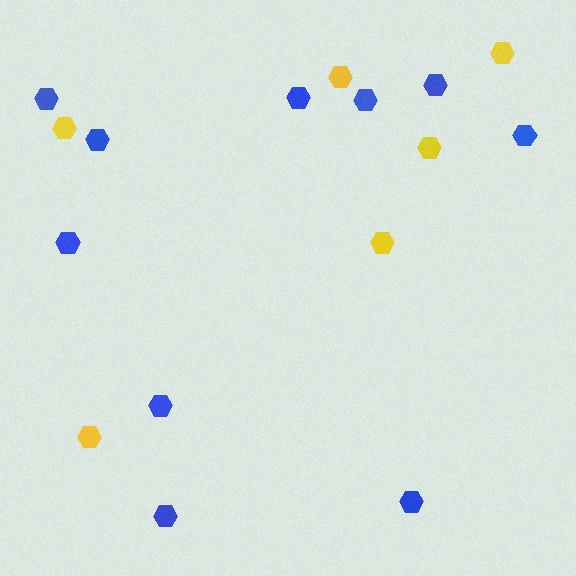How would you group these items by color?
There are 2 groups: one group of yellow hexagons (6) and one group of blue hexagons (10).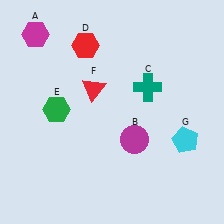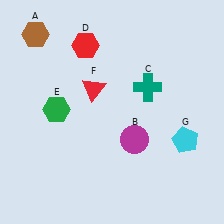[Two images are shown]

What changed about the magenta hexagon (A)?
In Image 1, A is magenta. In Image 2, it changed to brown.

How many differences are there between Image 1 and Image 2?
There is 1 difference between the two images.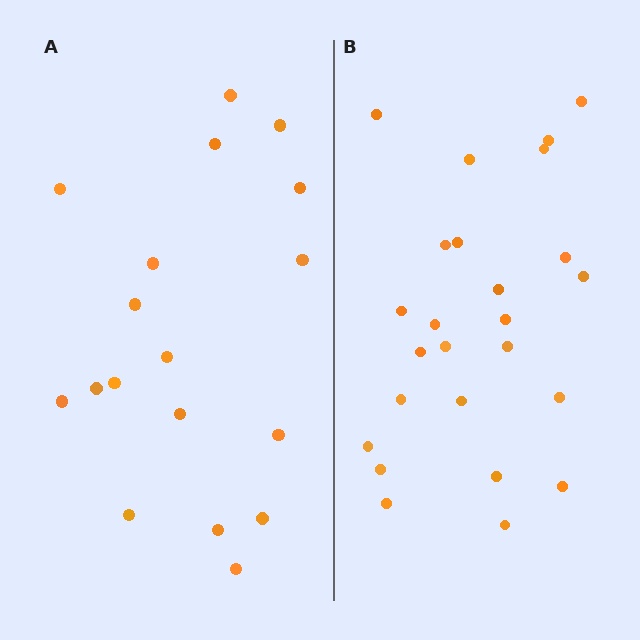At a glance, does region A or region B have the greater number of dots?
Region B (the right region) has more dots.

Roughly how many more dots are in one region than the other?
Region B has roughly 8 or so more dots than region A.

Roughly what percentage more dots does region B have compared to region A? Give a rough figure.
About 40% more.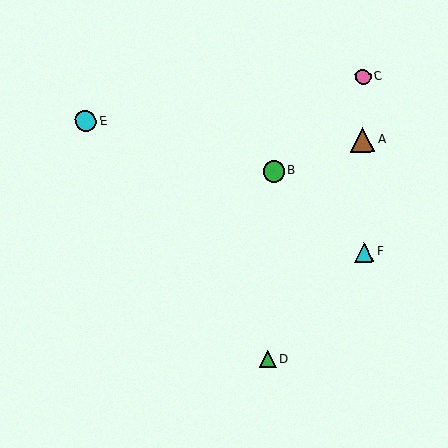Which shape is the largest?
The brown triangle (labeled A) is the largest.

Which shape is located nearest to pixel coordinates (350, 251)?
The cyan triangle (labeled F) at (364, 252) is nearest to that location.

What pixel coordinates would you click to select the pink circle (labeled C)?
Click at (363, 77) to select the pink circle C.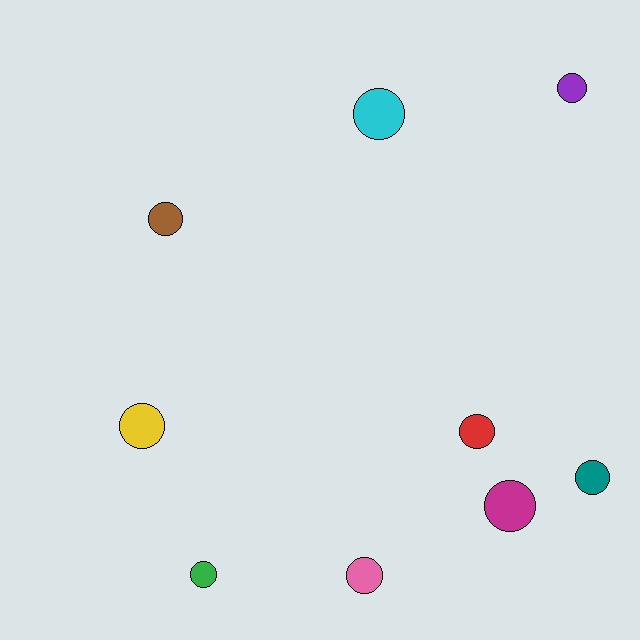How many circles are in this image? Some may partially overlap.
There are 9 circles.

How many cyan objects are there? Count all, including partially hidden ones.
There is 1 cyan object.